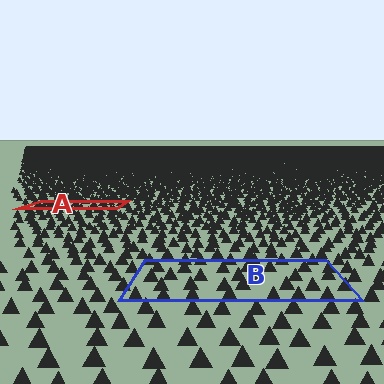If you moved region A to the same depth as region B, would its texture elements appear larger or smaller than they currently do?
They would appear larger. At a closer depth, the same texture elements are projected at a bigger on-screen size.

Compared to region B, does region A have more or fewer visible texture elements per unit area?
Region A has more texture elements per unit area — they are packed more densely because it is farther away.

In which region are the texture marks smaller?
The texture marks are smaller in region A, because it is farther away.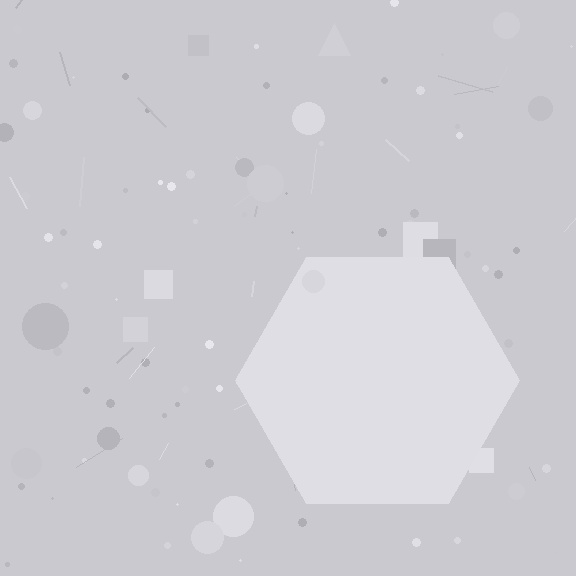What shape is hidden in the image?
A hexagon is hidden in the image.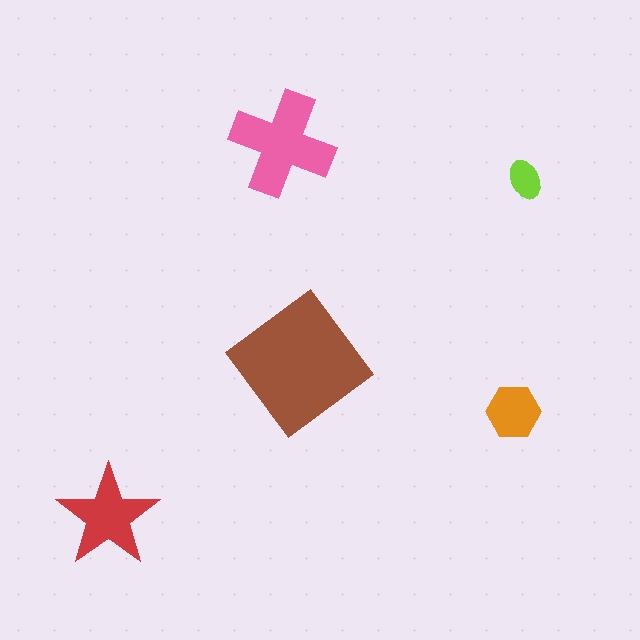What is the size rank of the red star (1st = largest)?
3rd.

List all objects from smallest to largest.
The lime ellipse, the orange hexagon, the red star, the pink cross, the brown diamond.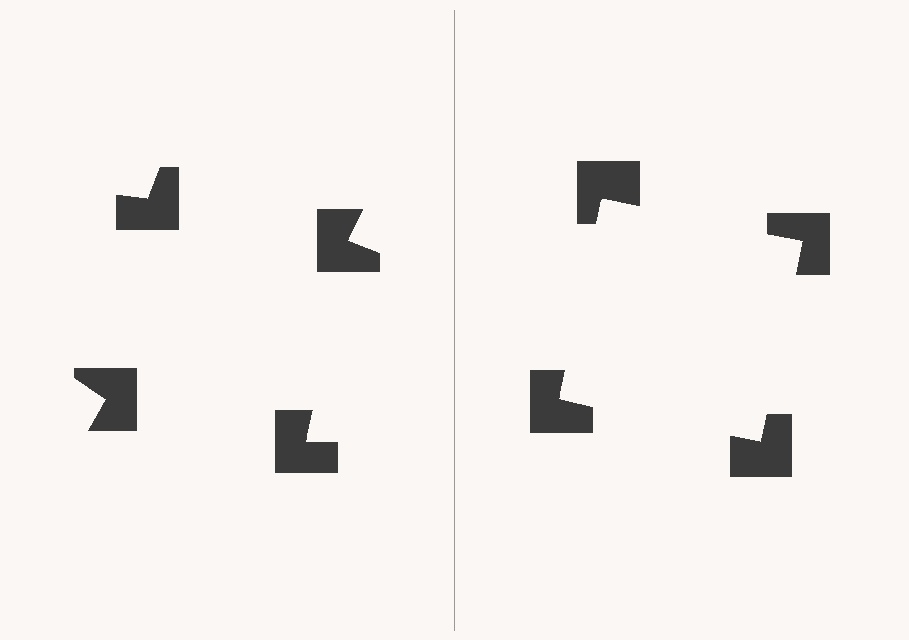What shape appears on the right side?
An illusory square.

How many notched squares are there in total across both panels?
8 — 4 on each side.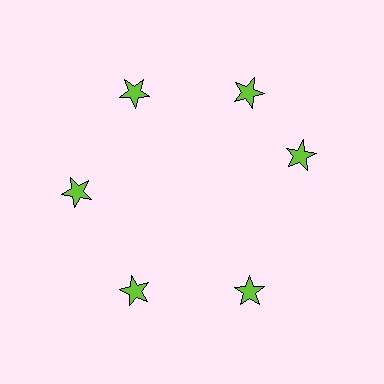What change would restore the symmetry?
The symmetry would be restored by rotating it back into even spacing with its neighbors so that all 6 stars sit at equal angles and equal distance from the center.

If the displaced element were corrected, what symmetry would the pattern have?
It would have 6-fold rotational symmetry — the pattern would map onto itself every 60 degrees.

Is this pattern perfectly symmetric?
No. The 6 lime stars are arranged in a ring, but one element near the 3 o'clock position is rotated out of alignment along the ring, breaking the 6-fold rotational symmetry.